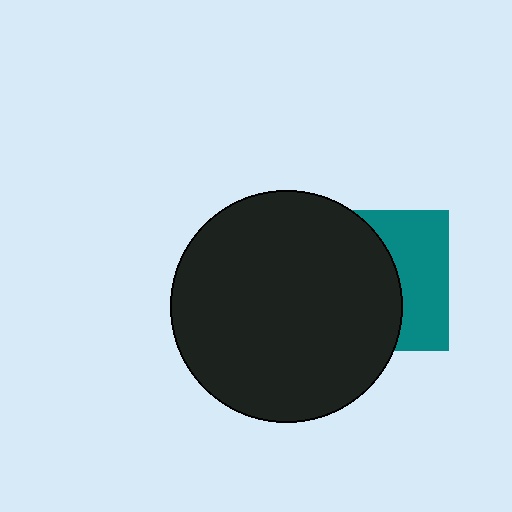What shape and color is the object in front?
The object in front is a black circle.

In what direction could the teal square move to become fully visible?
The teal square could move right. That would shift it out from behind the black circle entirely.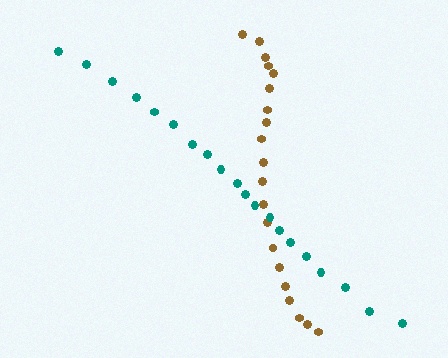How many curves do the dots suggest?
There are 2 distinct paths.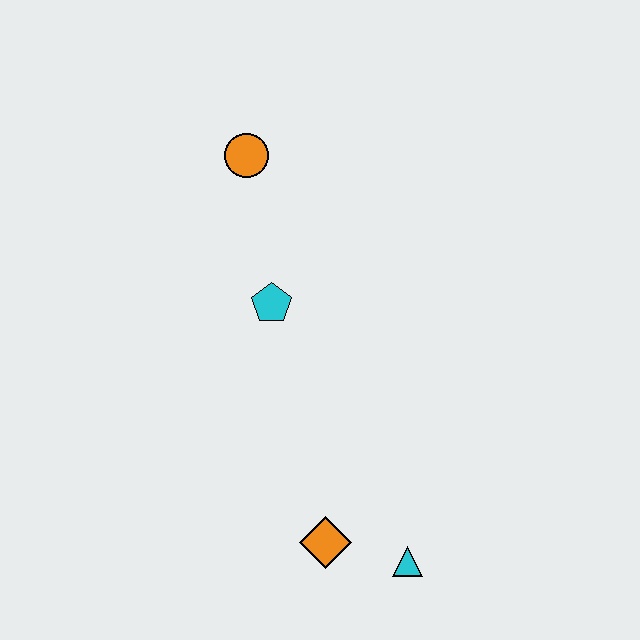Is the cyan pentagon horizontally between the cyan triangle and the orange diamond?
No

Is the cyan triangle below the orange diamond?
Yes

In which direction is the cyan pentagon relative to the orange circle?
The cyan pentagon is below the orange circle.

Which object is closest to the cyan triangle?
The orange diamond is closest to the cyan triangle.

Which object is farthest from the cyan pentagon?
The cyan triangle is farthest from the cyan pentagon.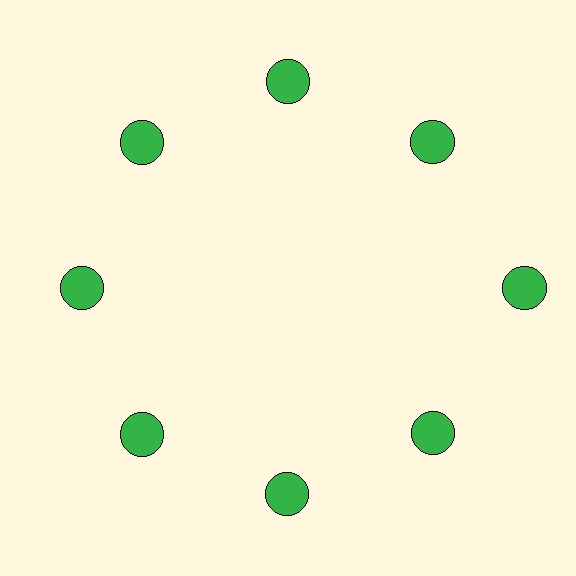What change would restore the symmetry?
The symmetry would be restored by moving it inward, back onto the ring so that all 8 circles sit at equal angles and equal distance from the center.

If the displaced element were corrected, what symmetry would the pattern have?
It would have 8-fold rotational symmetry — the pattern would map onto itself every 45 degrees.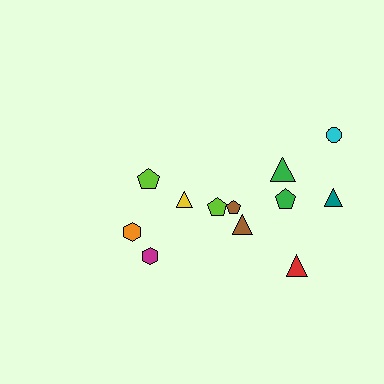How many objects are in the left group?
There are 4 objects.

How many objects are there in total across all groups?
There are 12 objects.